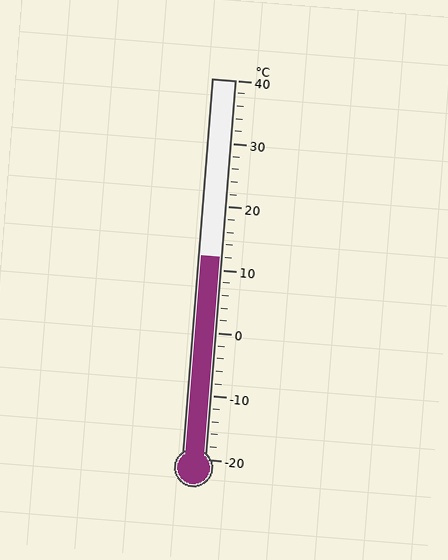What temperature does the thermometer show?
The thermometer shows approximately 12°C.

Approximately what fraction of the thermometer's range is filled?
The thermometer is filled to approximately 55% of its range.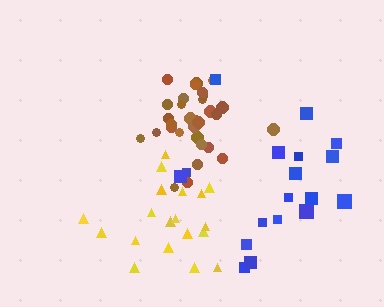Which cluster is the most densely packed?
Brown.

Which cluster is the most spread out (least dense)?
Blue.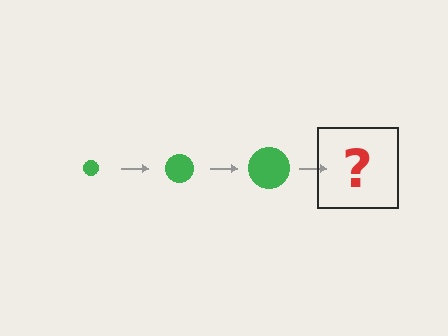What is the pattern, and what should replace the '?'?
The pattern is that the circle gets progressively larger each step. The '?' should be a green circle, larger than the previous one.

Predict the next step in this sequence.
The next step is a green circle, larger than the previous one.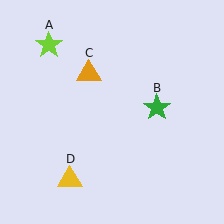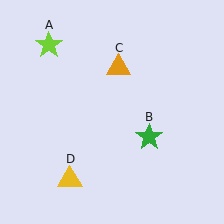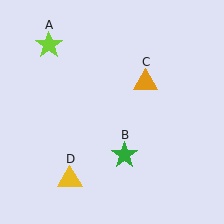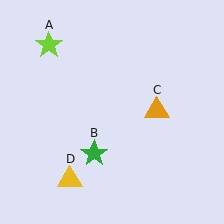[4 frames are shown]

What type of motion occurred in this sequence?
The green star (object B), orange triangle (object C) rotated clockwise around the center of the scene.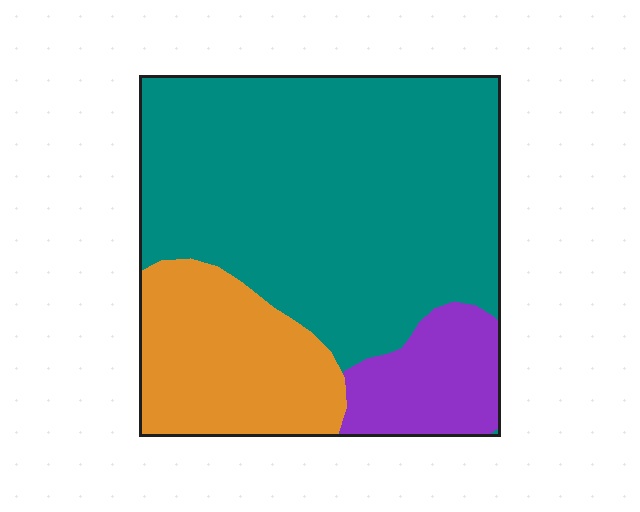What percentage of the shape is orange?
Orange covers 23% of the shape.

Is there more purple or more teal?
Teal.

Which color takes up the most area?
Teal, at roughly 65%.